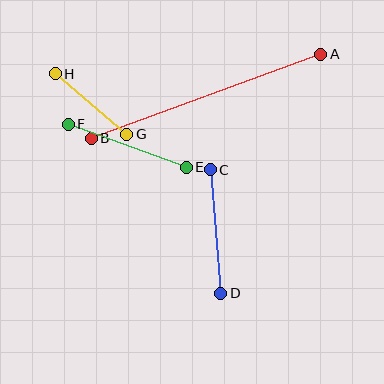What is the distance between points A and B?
The distance is approximately 245 pixels.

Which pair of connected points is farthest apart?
Points A and B are farthest apart.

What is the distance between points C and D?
The distance is approximately 124 pixels.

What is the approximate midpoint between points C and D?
The midpoint is at approximately (215, 232) pixels.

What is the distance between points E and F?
The distance is approximately 126 pixels.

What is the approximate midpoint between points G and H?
The midpoint is at approximately (91, 104) pixels.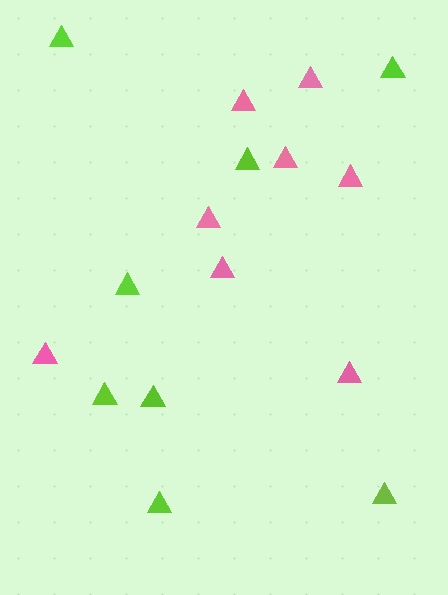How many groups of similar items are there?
There are 2 groups: one group of pink triangles (8) and one group of lime triangles (8).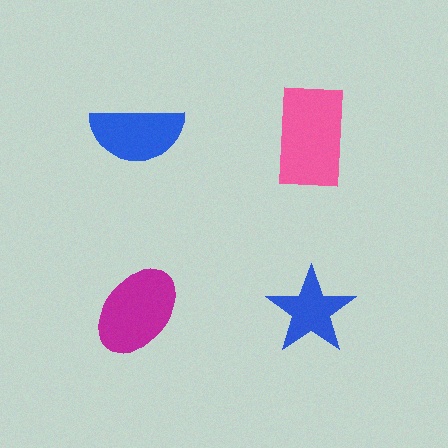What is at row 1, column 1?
A blue semicircle.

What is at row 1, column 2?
A pink rectangle.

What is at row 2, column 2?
A blue star.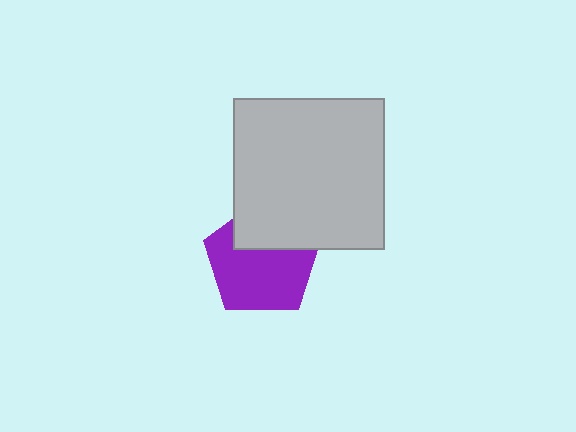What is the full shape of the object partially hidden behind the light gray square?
The partially hidden object is a purple pentagon.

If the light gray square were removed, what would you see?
You would see the complete purple pentagon.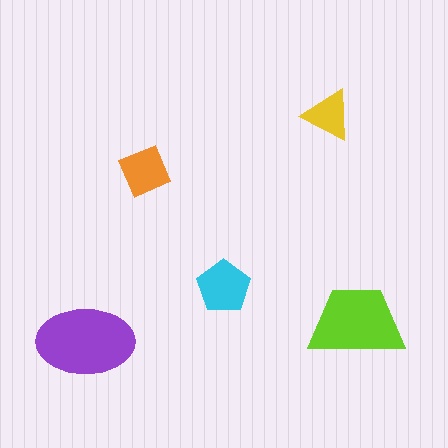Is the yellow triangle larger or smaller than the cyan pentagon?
Smaller.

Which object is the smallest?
The yellow triangle.